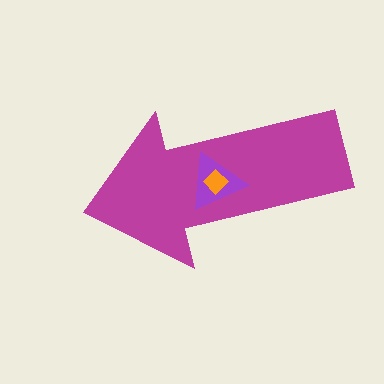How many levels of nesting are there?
3.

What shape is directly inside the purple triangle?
The orange diamond.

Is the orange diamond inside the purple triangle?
Yes.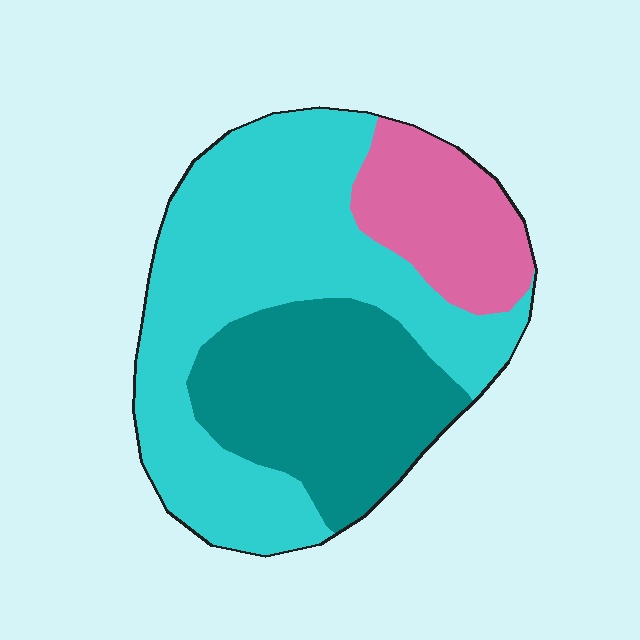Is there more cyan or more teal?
Cyan.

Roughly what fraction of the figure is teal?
Teal takes up about one third (1/3) of the figure.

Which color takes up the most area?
Cyan, at roughly 50%.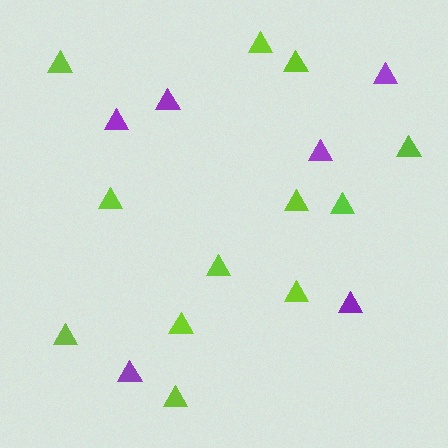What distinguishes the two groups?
There are 2 groups: one group of lime triangles (12) and one group of purple triangles (6).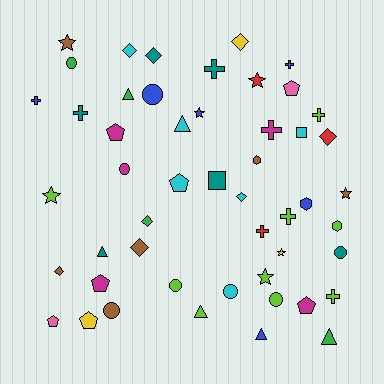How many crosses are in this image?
There are 9 crosses.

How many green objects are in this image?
There are 4 green objects.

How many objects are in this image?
There are 50 objects.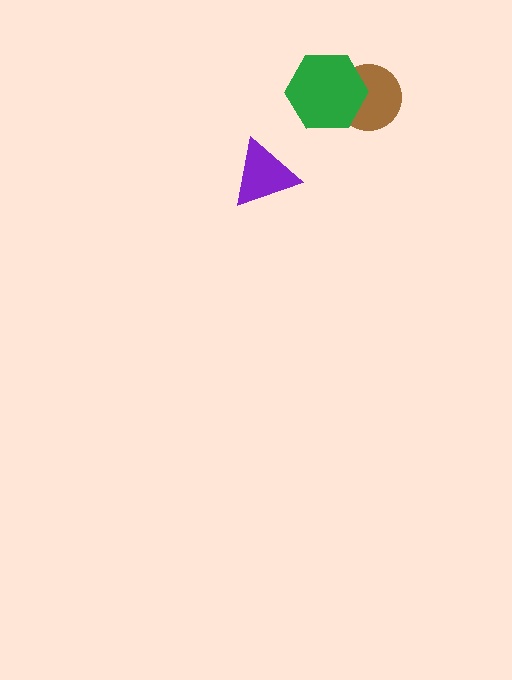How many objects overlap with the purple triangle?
0 objects overlap with the purple triangle.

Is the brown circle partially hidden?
Yes, it is partially covered by another shape.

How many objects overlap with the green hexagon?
1 object overlaps with the green hexagon.